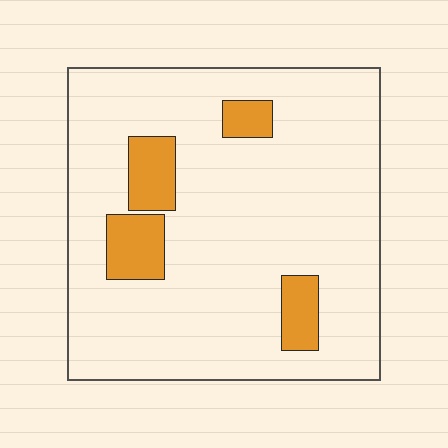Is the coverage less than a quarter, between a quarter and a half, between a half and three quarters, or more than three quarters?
Less than a quarter.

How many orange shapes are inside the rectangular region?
4.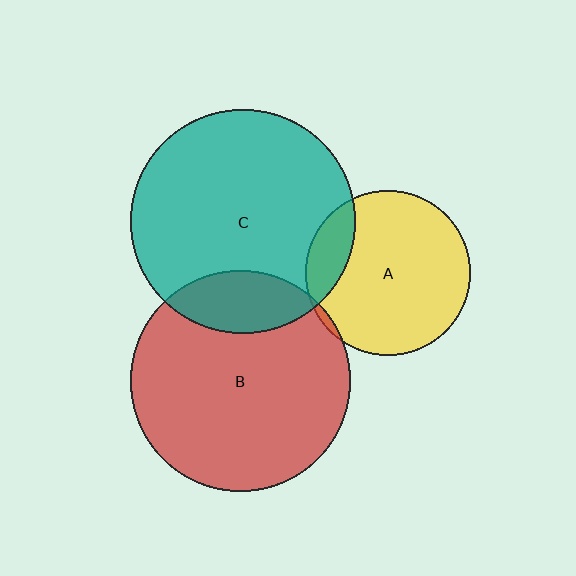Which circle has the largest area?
Circle C (teal).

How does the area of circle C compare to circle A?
Approximately 1.9 times.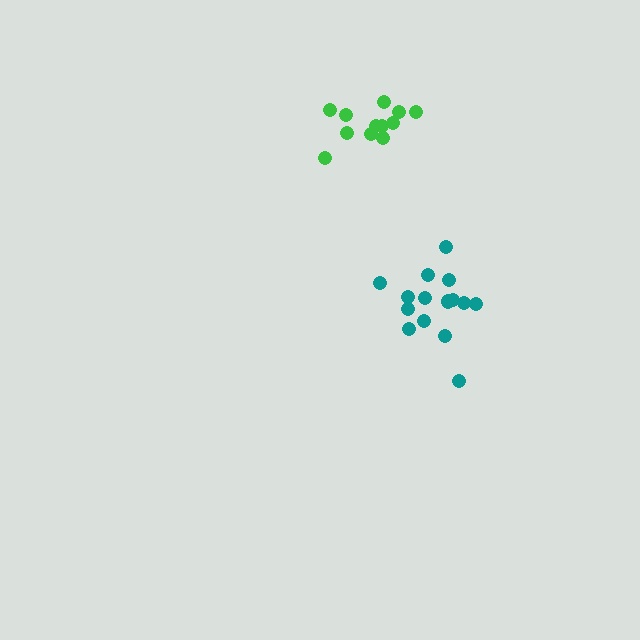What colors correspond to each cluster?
The clusters are colored: green, teal.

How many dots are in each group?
Group 1: 12 dots, Group 2: 15 dots (27 total).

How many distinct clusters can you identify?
There are 2 distinct clusters.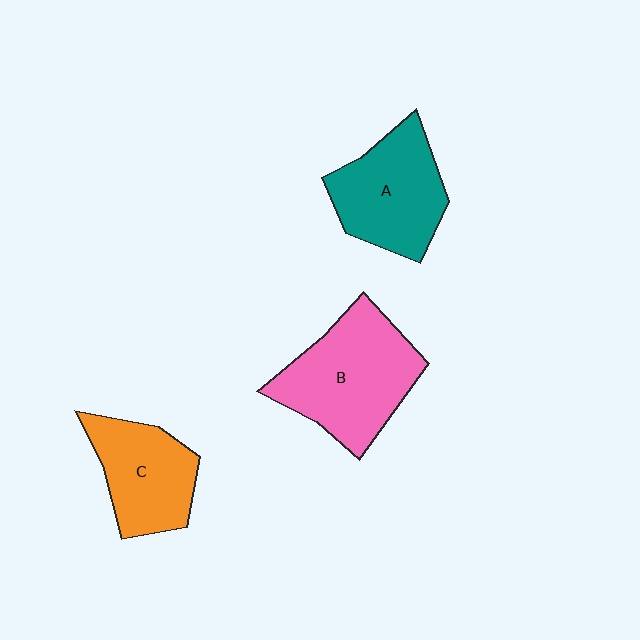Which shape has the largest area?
Shape B (pink).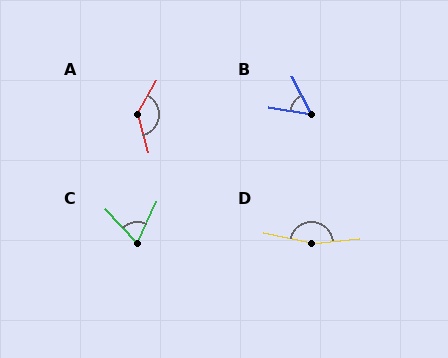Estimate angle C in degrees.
Approximately 68 degrees.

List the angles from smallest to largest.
B (54°), C (68°), A (135°), D (162°).